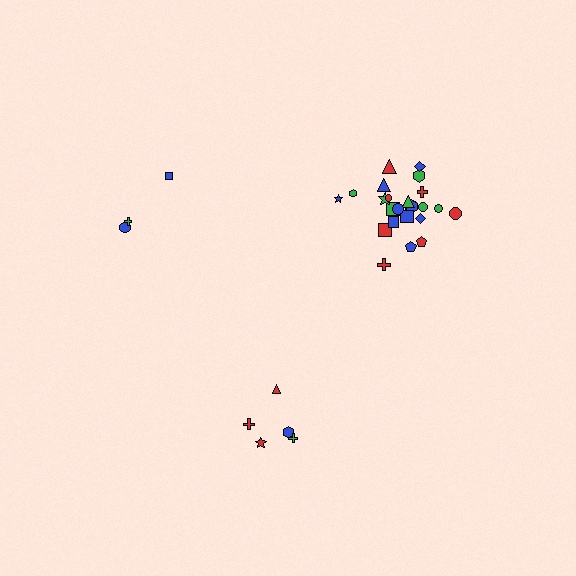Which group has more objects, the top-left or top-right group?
The top-right group.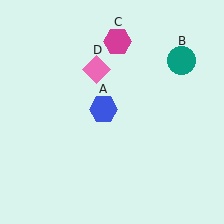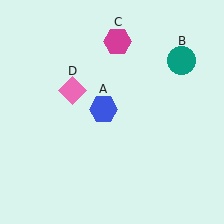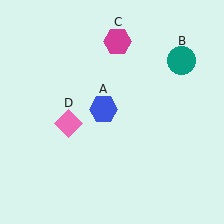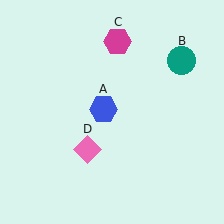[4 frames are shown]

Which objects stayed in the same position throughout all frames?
Blue hexagon (object A) and teal circle (object B) and magenta hexagon (object C) remained stationary.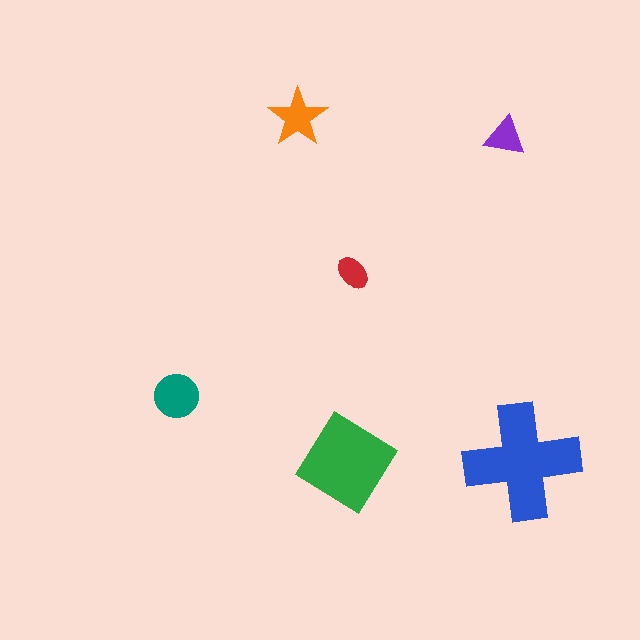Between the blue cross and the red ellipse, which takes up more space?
The blue cross.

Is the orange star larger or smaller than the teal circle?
Smaller.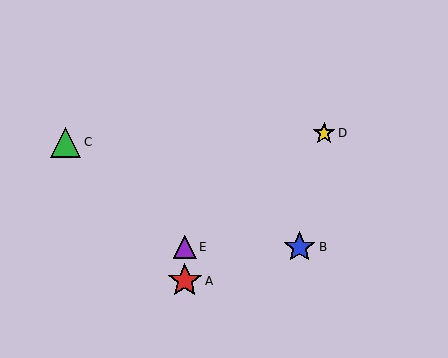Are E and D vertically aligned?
No, E is at x≈185 and D is at x≈324.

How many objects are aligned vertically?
2 objects (A, E) are aligned vertically.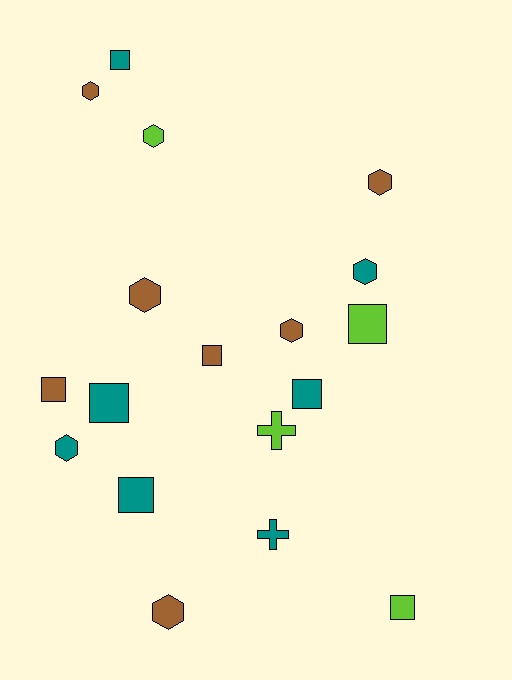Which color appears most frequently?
Teal, with 7 objects.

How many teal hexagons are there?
There are 2 teal hexagons.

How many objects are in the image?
There are 18 objects.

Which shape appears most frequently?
Square, with 8 objects.